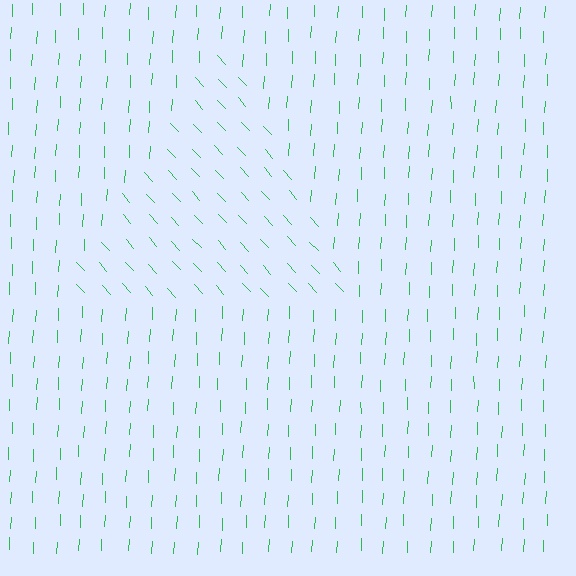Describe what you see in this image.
The image is filled with small green line segments. A triangle region in the image has lines oriented differently from the surrounding lines, creating a visible texture boundary.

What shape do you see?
I see a triangle.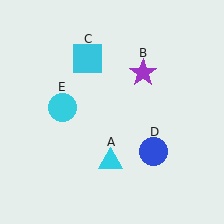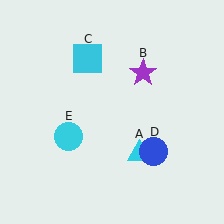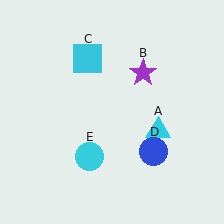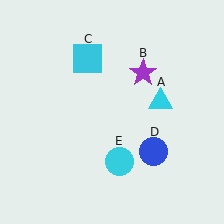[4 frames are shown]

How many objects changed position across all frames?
2 objects changed position: cyan triangle (object A), cyan circle (object E).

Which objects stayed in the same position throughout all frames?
Purple star (object B) and cyan square (object C) and blue circle (object D) remained stationary.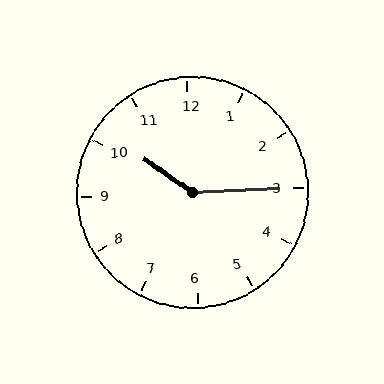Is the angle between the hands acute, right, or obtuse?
It is obtuse.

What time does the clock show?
10:15.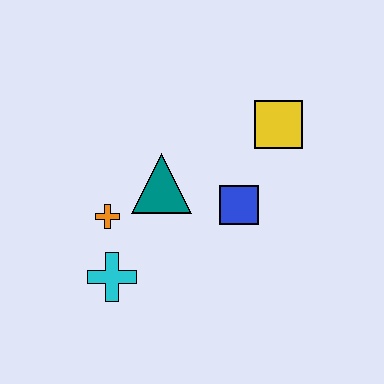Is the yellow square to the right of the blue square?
Yes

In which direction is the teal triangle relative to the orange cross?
The teal triangle is to the right of the orange cross.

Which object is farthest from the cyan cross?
The yellow square is farthest from the cyan cross.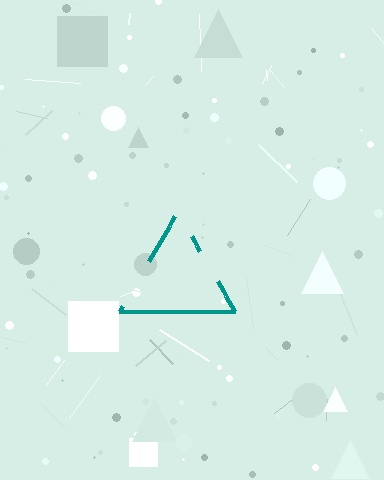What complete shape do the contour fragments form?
The contour fragments form a triangle.